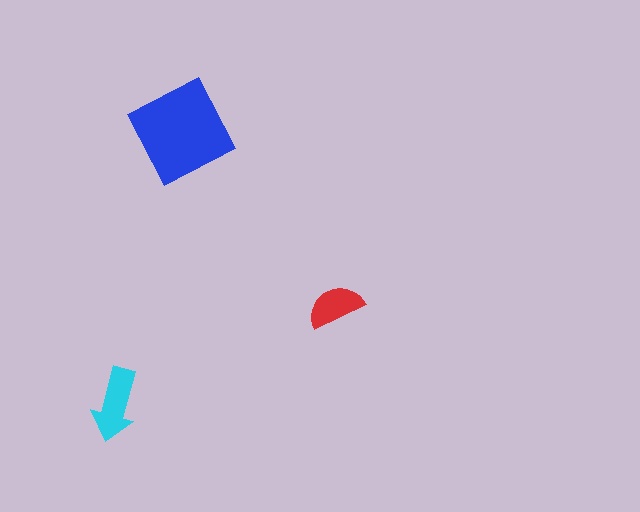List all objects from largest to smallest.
The blue diamond, the cyan arrow, the red semicircle.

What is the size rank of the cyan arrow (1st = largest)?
2nd.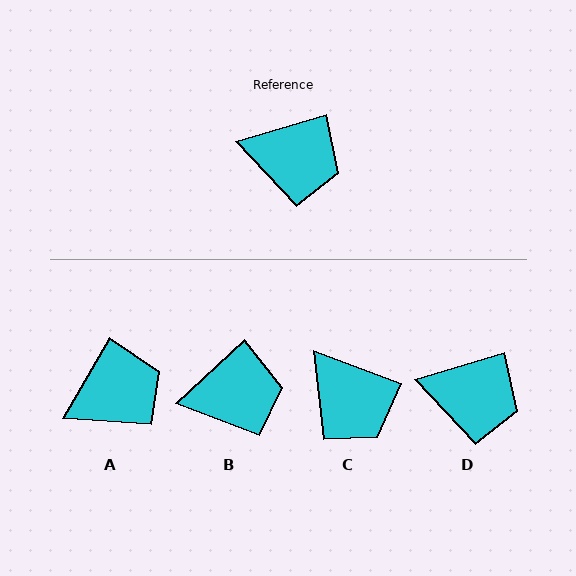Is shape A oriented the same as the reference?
No, it is off by about 43 degrees.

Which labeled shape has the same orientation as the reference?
D.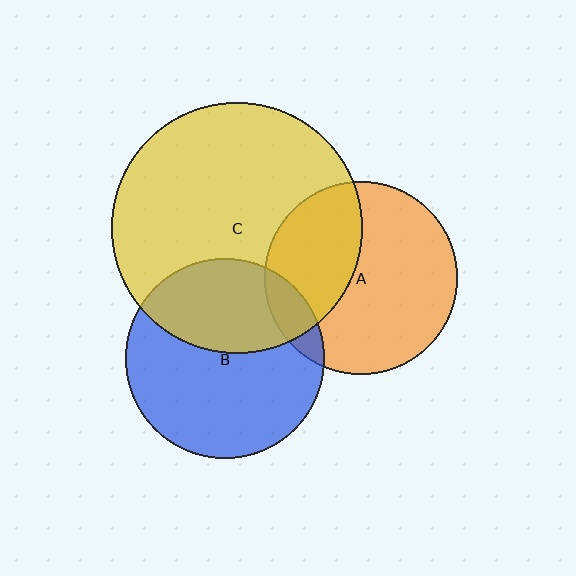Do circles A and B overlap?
Yes.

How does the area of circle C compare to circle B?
Approximately 1.6 times.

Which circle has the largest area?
Circle C (yellow).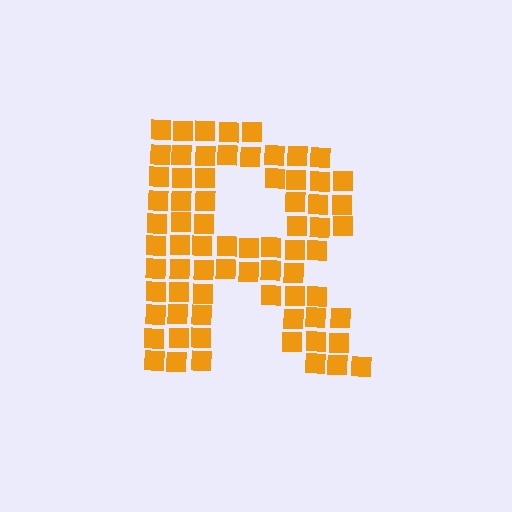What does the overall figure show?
The overall figure shows the letter R.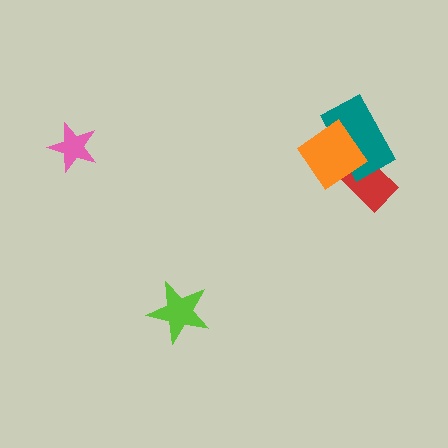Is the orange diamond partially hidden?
No, no other shape covers it.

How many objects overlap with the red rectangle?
2 objects overlap with the red rectangle.